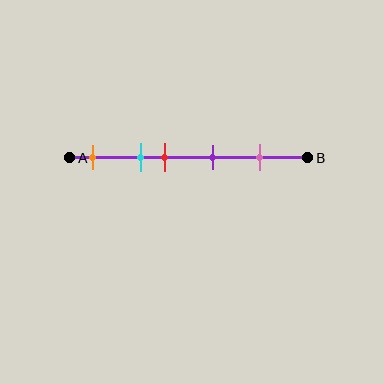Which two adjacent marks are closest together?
The cyan and red marks are the closest adjacent pair.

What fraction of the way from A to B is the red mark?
The red mark is approximately 40% (0.4) of the way from A to B.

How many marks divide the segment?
There are 5 marks dividing the segment.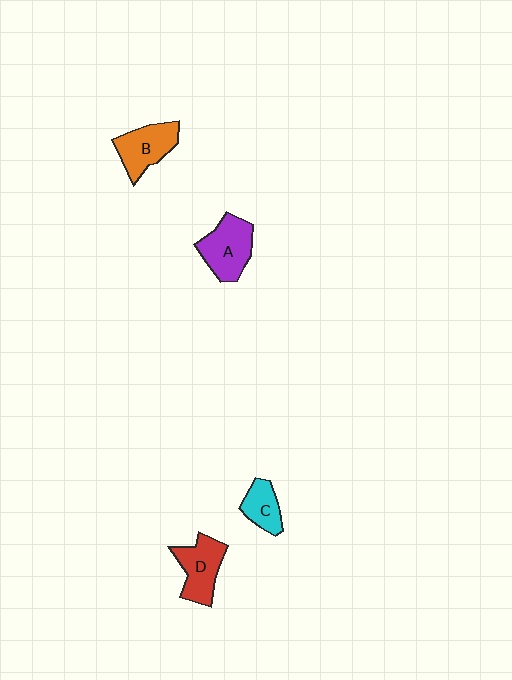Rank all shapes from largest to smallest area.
From largest to smallest: A (purple), D (red), B (orange), C (cyan).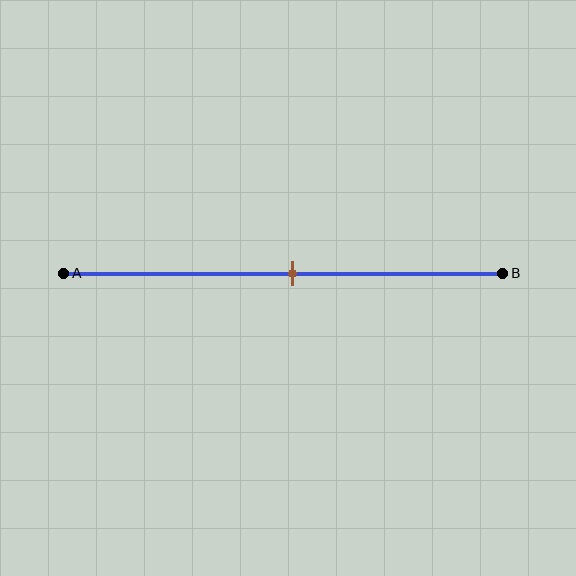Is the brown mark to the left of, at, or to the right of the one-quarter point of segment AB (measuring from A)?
The brown mark is to the right of the one-quarter point of segment AB.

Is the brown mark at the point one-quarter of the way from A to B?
No, the mark is at about 50% from A, not at the 25% one-quarter point.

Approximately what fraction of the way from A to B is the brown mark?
The brown mark is approximately 50% of the way from A to B.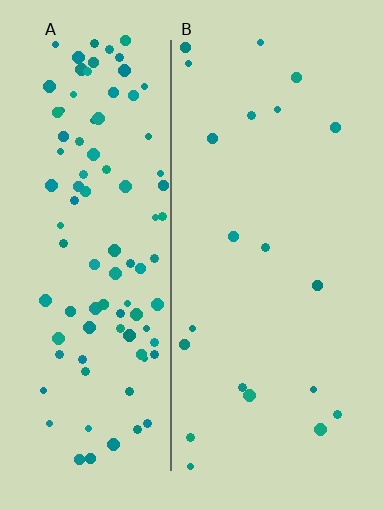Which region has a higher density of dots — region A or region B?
A (the left).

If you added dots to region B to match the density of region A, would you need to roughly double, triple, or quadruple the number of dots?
Approximately quadruple.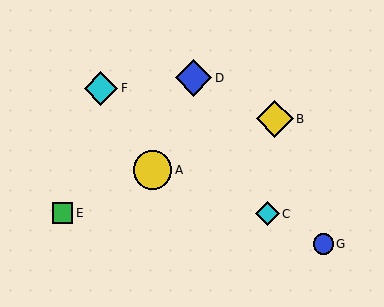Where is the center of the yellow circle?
The center of the yellow circle is at (152, 170).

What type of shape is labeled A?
Shape A is a yellow circle.